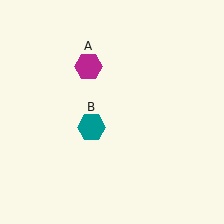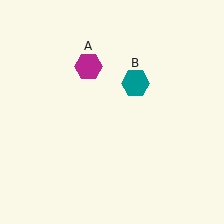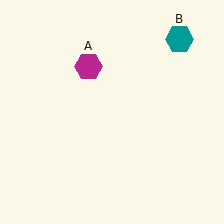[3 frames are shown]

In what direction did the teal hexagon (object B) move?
The teal hexagon (object B) moved up and to the right.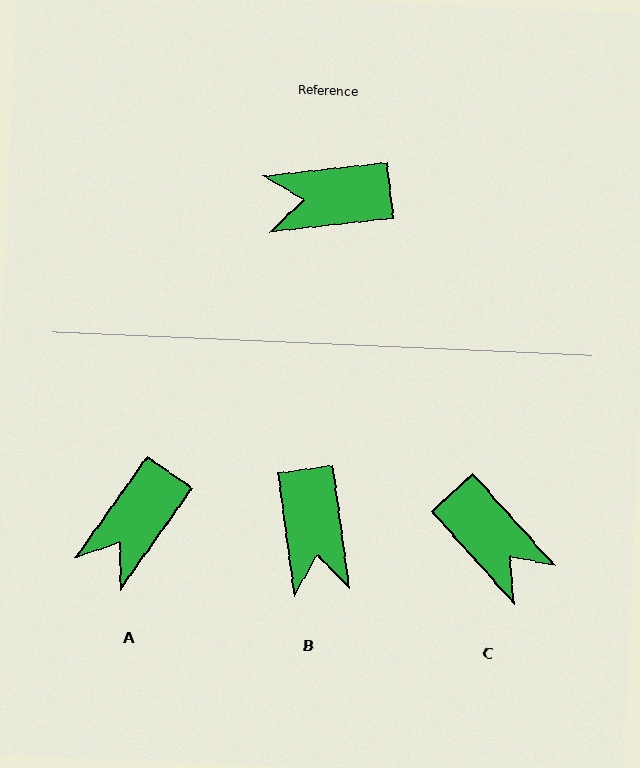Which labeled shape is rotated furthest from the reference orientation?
C, about 126 degrees away.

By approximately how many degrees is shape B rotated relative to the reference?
Approximately 91 degrees counter-clockwise.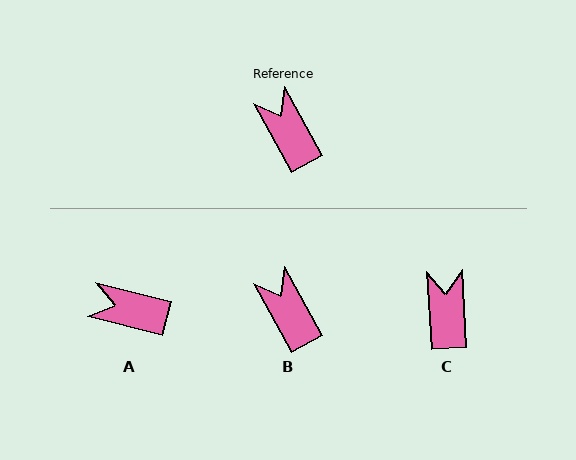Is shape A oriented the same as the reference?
No, it is off by about 47 degrees.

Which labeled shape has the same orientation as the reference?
B.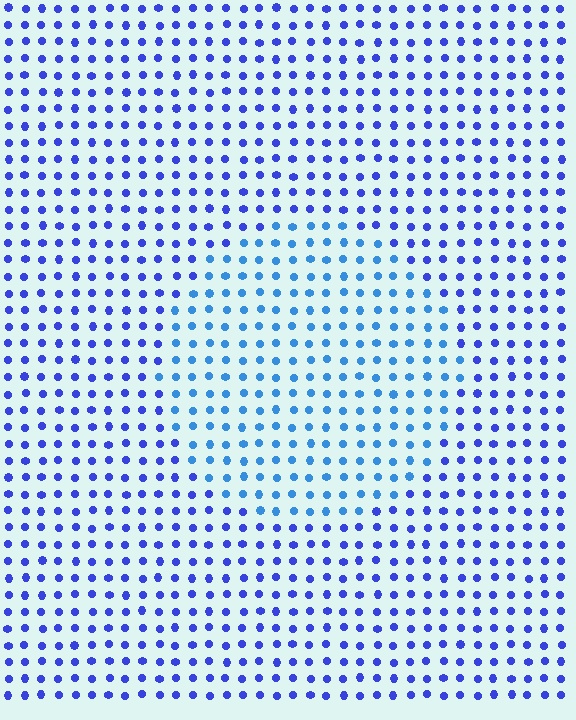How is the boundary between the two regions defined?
The boundary is defined purely by a slight shift in hue (about 27 degrees). Spacing, size, and orientation are identical on both sides.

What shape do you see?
I see a circle.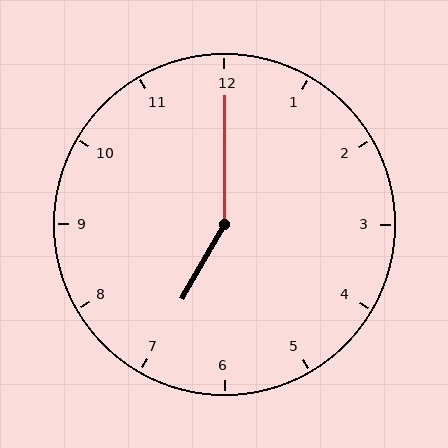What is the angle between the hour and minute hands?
Approximately 150 degrees.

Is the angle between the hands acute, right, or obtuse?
It is obtuse.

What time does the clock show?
7:00.